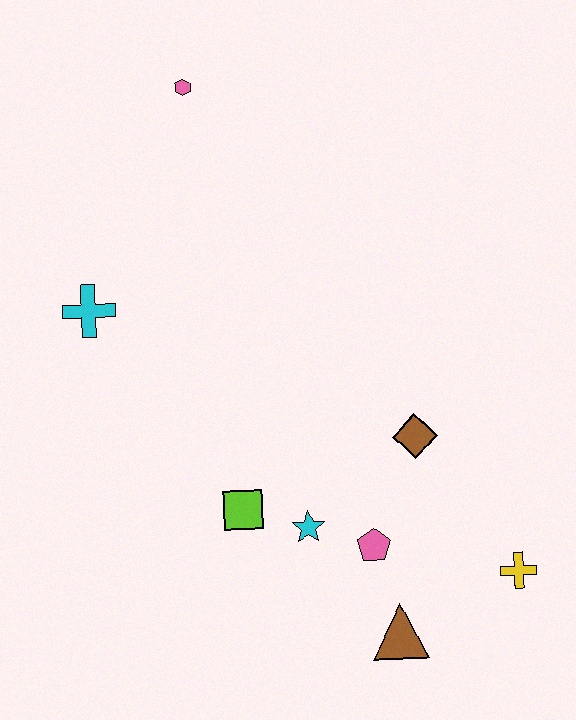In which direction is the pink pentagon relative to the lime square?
The pink pentagon is to the right of the lime square.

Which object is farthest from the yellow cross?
The pink hexagon is farthest from the yellow cross.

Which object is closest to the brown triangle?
The pink pentagon is closest to the brown triangle.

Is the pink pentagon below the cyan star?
Yes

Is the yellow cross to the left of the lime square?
No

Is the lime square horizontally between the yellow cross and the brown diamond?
No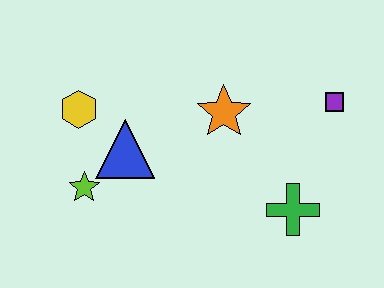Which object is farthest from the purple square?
The lime star is farthest from the purple square.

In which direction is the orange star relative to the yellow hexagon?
The orange star is to the right of the yellow hexagon.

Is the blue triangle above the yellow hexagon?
No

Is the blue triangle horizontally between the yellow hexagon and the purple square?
Yes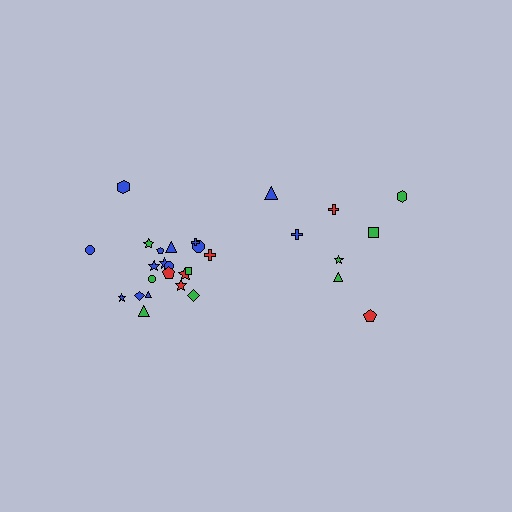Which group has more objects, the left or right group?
The left group.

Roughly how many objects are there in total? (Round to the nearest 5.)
Roughly 30 objects in total.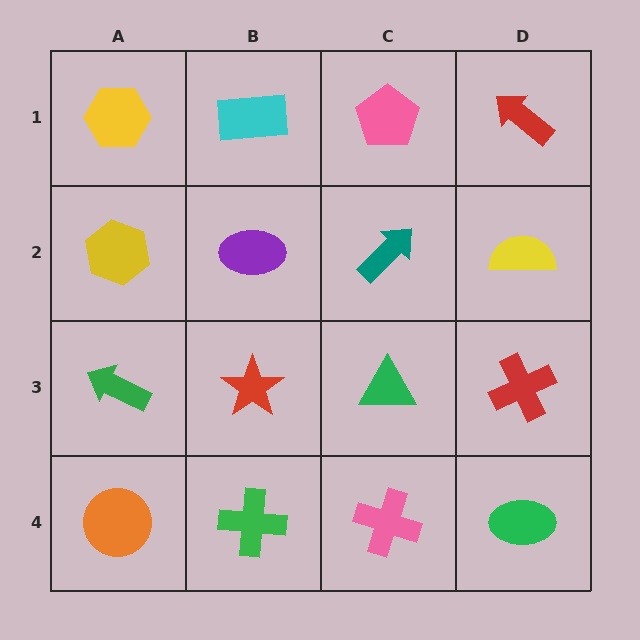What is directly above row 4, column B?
A red star.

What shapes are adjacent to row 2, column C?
A pink pentagon (row 1, column C), a green triangle (row 3, column C), a purple ellipse (row 2, column B), a yellow semicircle (row 2, column D).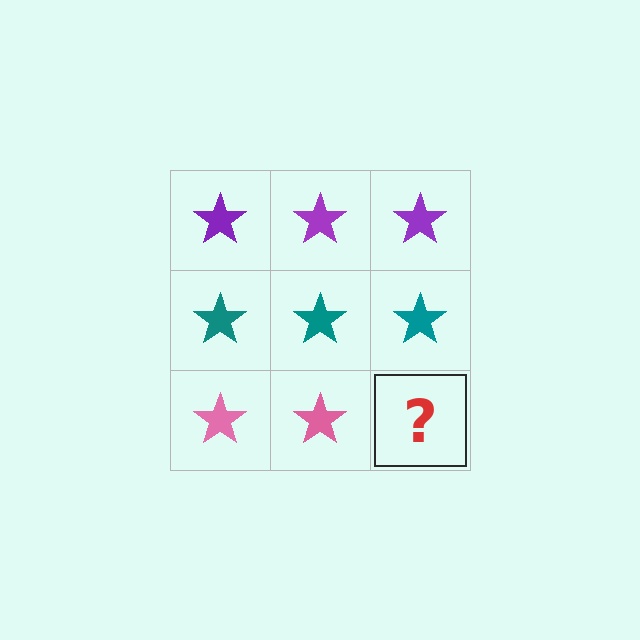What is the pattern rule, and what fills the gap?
The rule is that each row has a consistent color. The gap should be filled with a pink star.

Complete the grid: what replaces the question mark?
The question mark should be replaced with a pink star.